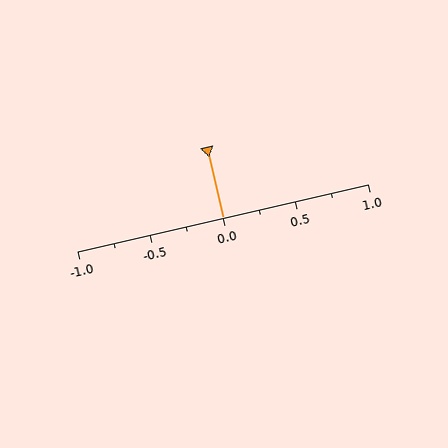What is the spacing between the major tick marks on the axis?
The major ticks are spaced 0.5 apart.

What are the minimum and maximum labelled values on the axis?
The axis runs from -1.0 to 1.0.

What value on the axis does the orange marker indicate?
The marker indicates approximately 0.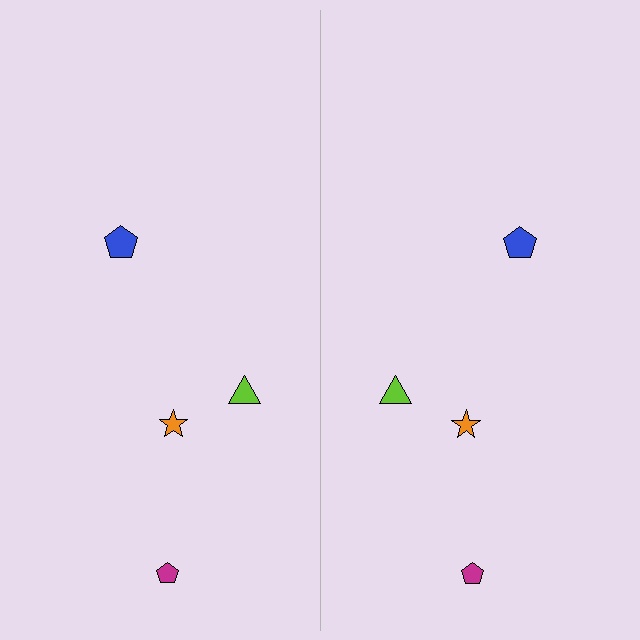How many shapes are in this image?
There are 8 shapes in this image.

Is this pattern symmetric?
Yes, this pattern has bilateral (reflection) symmetry.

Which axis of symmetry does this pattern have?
The pattern has a vertical axis of symmetry running through the center of the image.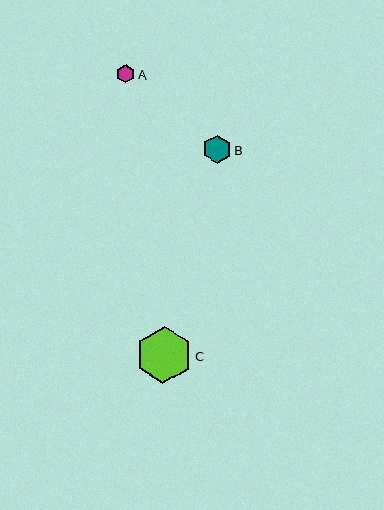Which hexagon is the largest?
Hexagon C is the largest with a size of approximately 57 pixels.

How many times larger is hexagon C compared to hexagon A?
Hexagon C is approximately 3.1 times the size of hexagon A.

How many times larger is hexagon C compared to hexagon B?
Hexagon C is approximately 2.0 times the size of hexagon B.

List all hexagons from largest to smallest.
From largest to smallest: C, B, A.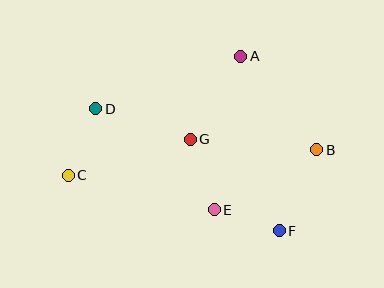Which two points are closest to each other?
Points E and F are closest to each other.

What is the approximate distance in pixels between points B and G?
The distance between B and G is approximately 127 pixels.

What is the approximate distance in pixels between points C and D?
The distance between C and D is approximately 72 pixels.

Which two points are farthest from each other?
Points B and C are farthest from each other.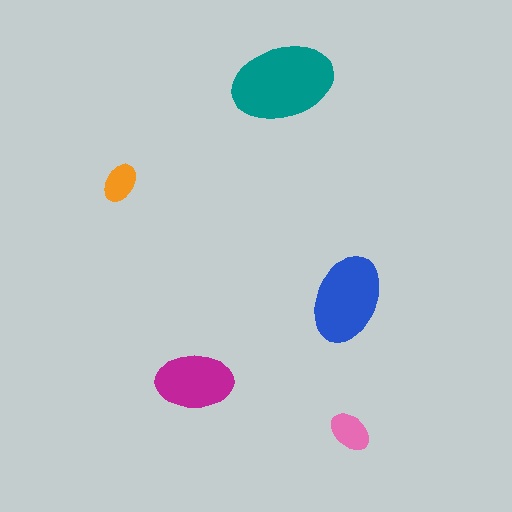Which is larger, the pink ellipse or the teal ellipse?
The teal one.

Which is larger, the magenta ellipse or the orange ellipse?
The magenta one.